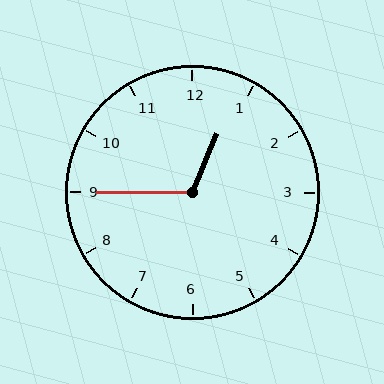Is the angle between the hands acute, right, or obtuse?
It is obtuse.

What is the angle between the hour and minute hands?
Approximately 112 degrees.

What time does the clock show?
12:45.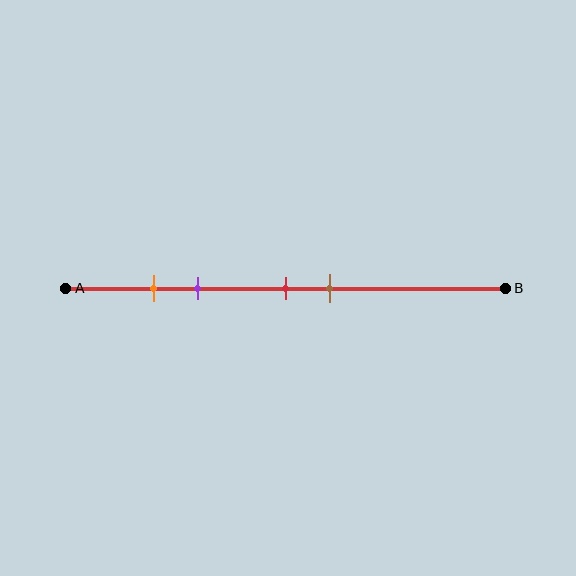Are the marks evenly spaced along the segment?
No, the marks are not evenly spaced.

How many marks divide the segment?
There are 4 marks dividing the segment.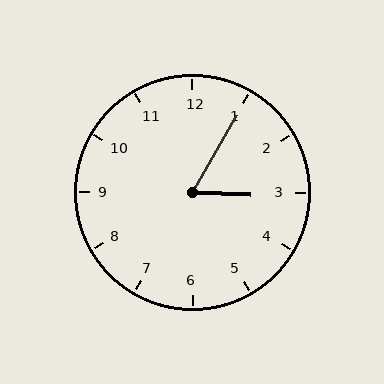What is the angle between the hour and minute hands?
Approximately 62 degrees.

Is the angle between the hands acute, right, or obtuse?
It is acute.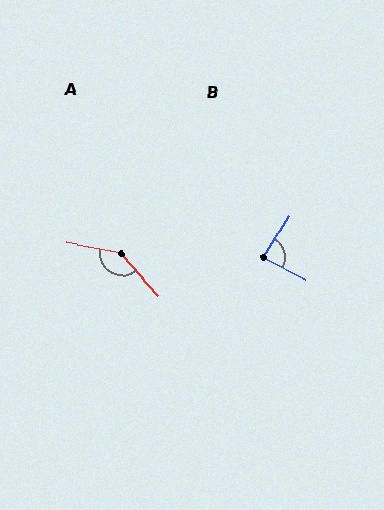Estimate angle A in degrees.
Approximately 142 degrees.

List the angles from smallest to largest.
B (85°), A (142°).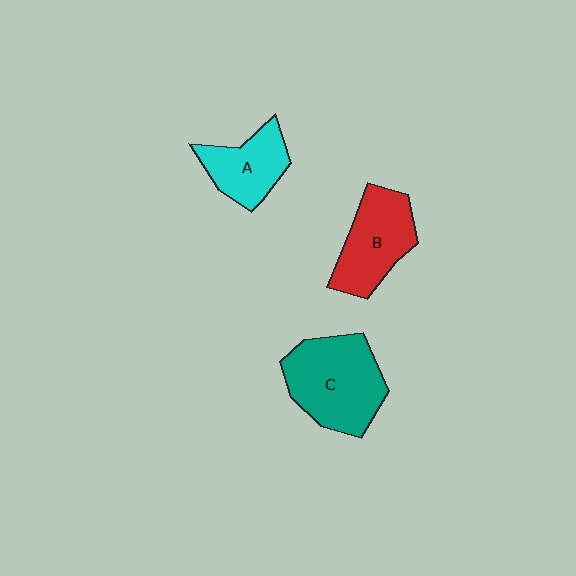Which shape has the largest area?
Shape C (teal).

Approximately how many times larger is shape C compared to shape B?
Approximately 1.3 times.